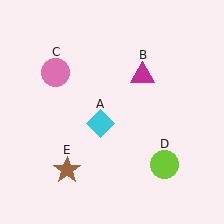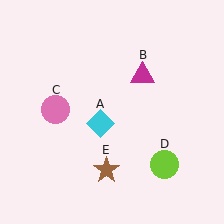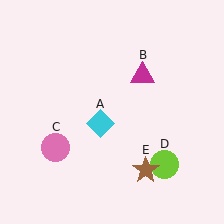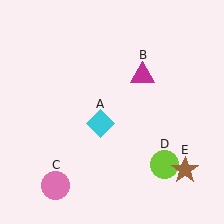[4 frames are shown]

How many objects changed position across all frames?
2 objects changed position: pink circle (object C), brown star (object E).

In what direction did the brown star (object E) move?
The brown star (object E) moved right.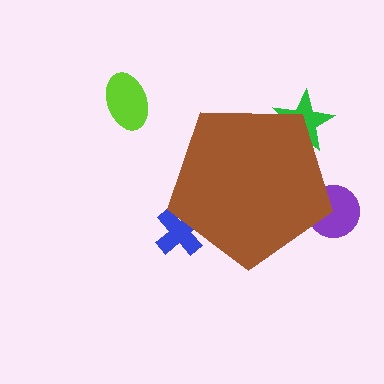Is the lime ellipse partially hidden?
No, the lime ellipse is fully visible.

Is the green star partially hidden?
Yes, the green star is partially hidden behind the brown pentagon.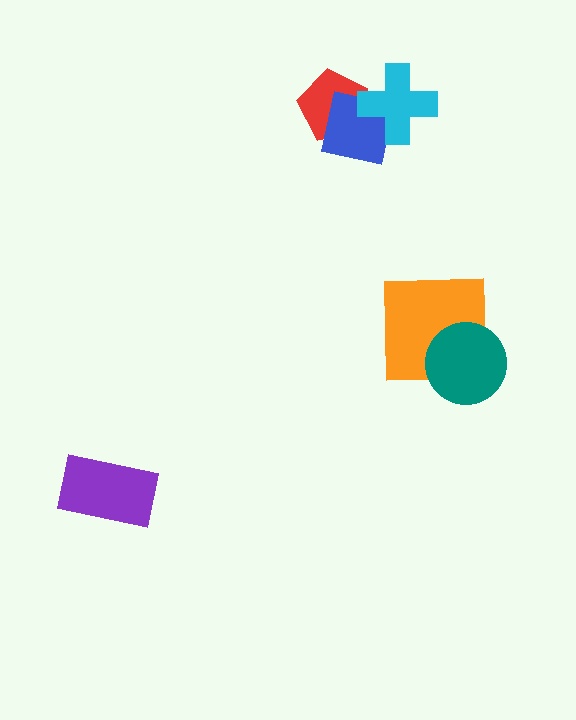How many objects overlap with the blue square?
2 objects overlap with the blue square.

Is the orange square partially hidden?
Yes, it is partially covered by another shape.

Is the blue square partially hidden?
Yes, it is partially covered by another shape.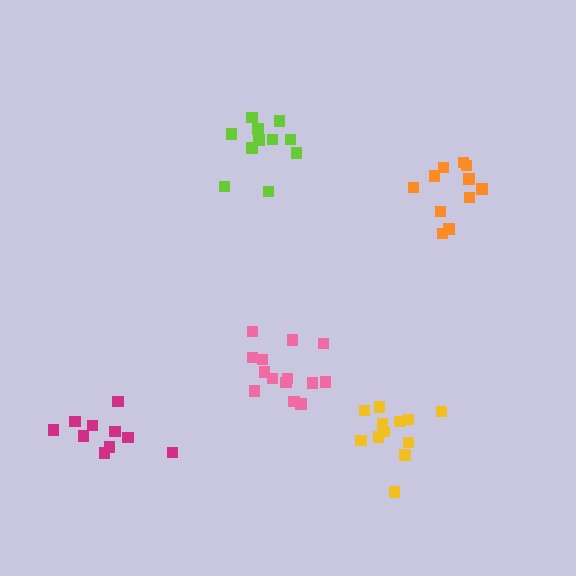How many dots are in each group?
Group 1: 11 dots, Group 2: 14 dots, Group 3: 12 dots, Group 4: 11 dots, Group 5: 10 dots (58 total).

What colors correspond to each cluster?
The clusters are colored: orange, pink, yellow, lime, magenta.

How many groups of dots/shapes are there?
There are 5 groups.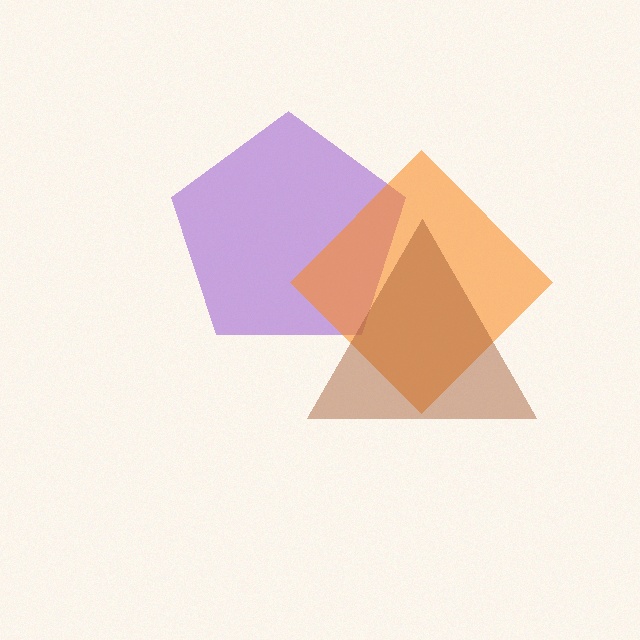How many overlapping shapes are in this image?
There are 3 overlapping shapes in the image.